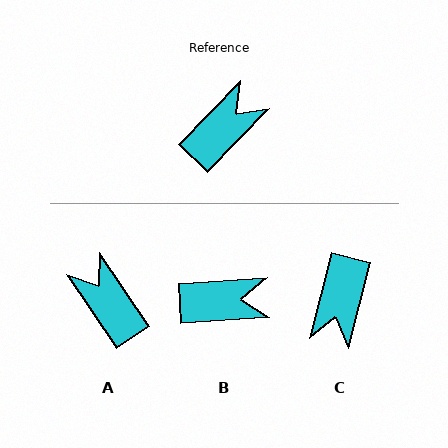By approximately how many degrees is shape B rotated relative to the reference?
Approximately 43 degrees clockwise.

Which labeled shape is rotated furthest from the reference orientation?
C, about 150 degrees away.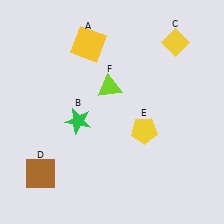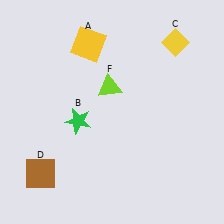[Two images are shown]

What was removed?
The yellow pentagon (E) was removed in Image 2.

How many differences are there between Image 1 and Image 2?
There is 1 difference between the two images.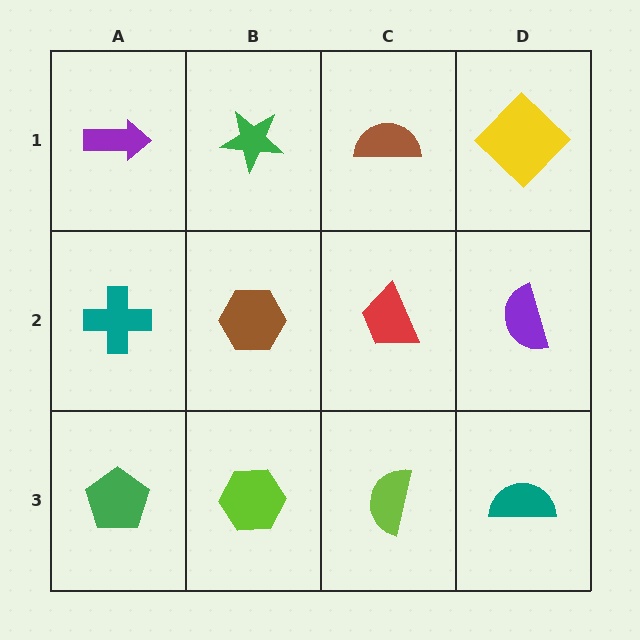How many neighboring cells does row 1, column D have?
2.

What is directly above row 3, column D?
A purple semicircle.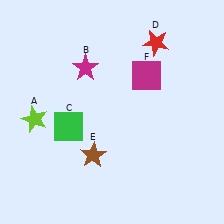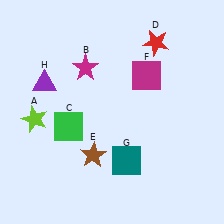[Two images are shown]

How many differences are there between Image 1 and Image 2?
There are 2 differences between the two images.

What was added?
A teal square (G), a purple triangle (H) were added in Image 2.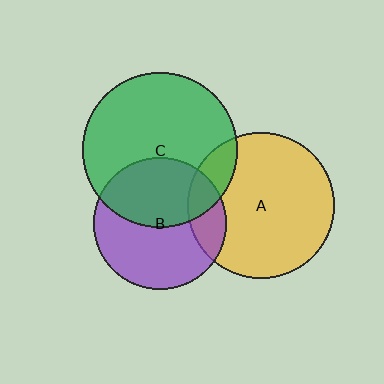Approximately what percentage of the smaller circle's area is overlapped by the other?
Approximately 15%.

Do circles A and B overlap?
Yes.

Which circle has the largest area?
Circle C (green).